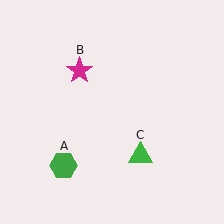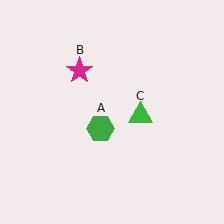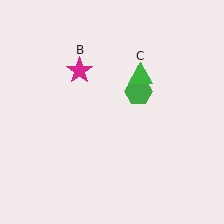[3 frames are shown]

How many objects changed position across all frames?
2 objects changed position: green hexagon (object A), green triangle (object C).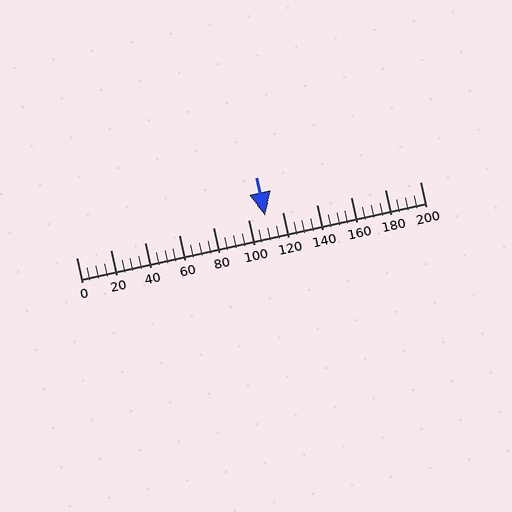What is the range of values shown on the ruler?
The ruler shows values from 0 to 200.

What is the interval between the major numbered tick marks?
The major tick marks are spaced 20 units apart.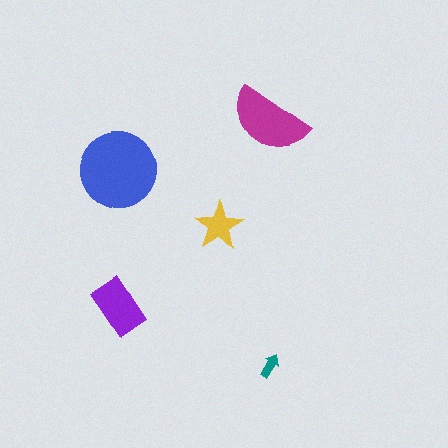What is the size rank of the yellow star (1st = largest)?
4th.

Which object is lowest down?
The teal arrow is bottommost.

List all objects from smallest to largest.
The teal arrow, the yellow star, the purple rectangle, the magenta semicircle, the blue circle.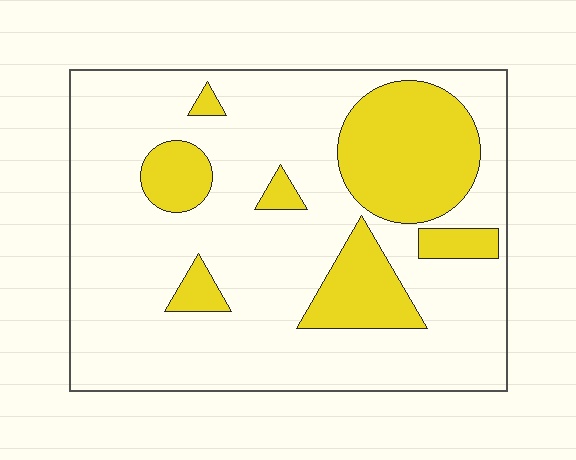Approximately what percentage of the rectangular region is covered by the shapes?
Approximately 25%.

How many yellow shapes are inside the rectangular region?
7.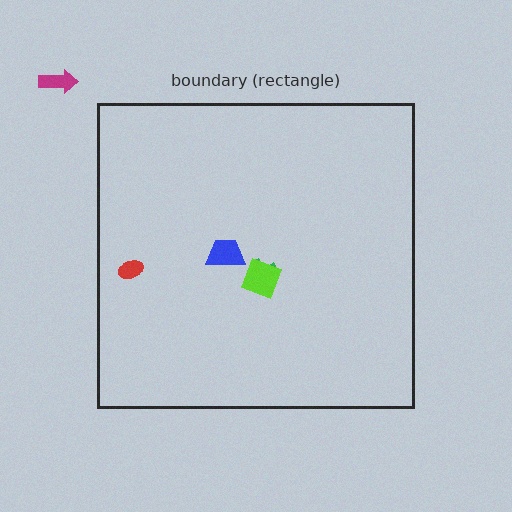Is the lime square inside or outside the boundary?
Inside.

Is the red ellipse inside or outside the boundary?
Inside.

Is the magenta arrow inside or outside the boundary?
Outside.